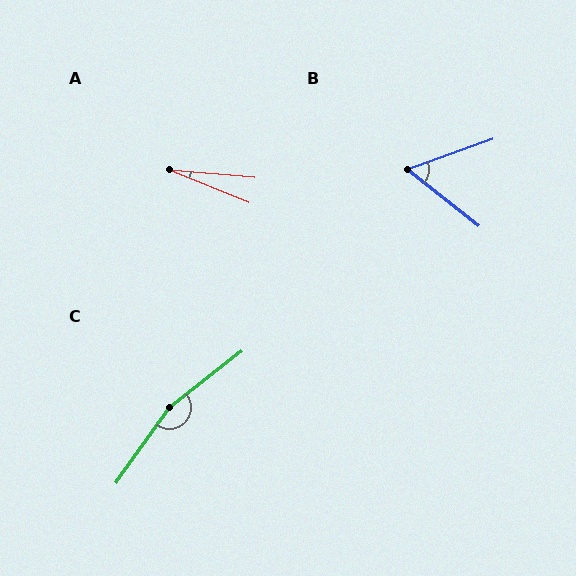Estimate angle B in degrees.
Approximately 58 degrees.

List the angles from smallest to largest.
A (17°), B (58°), C (163°).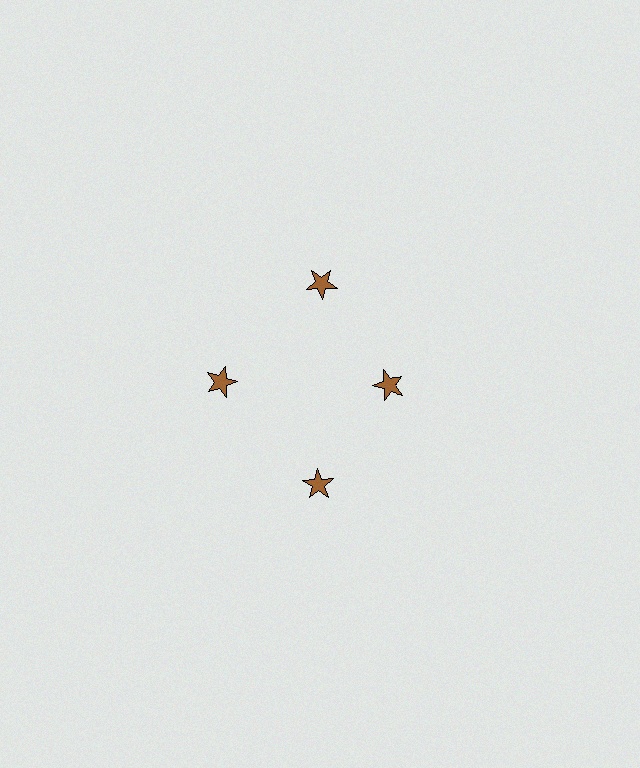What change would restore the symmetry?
The symmetry would be restored by moving it outward, back onto the ring so that all 4 stars sit at equal angles and equal distance from the center.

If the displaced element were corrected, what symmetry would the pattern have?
It would have 4-fold rotational symmetry — the pattern would map onto itself every 90 degrees.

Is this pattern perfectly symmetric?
No. The 4 brown stars are arranged in a ring, but one element near the 3 o'clock position is pulled inward toward the center, breaking the 4-fold rotational symmetry.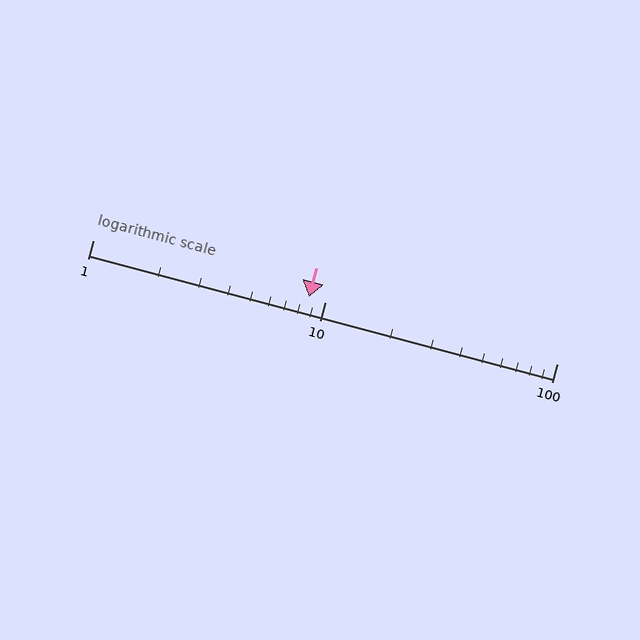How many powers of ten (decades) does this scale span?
The scale spans 2 decades, from 1 to 100.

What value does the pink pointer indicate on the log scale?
The pointer indicates approximately 8.5.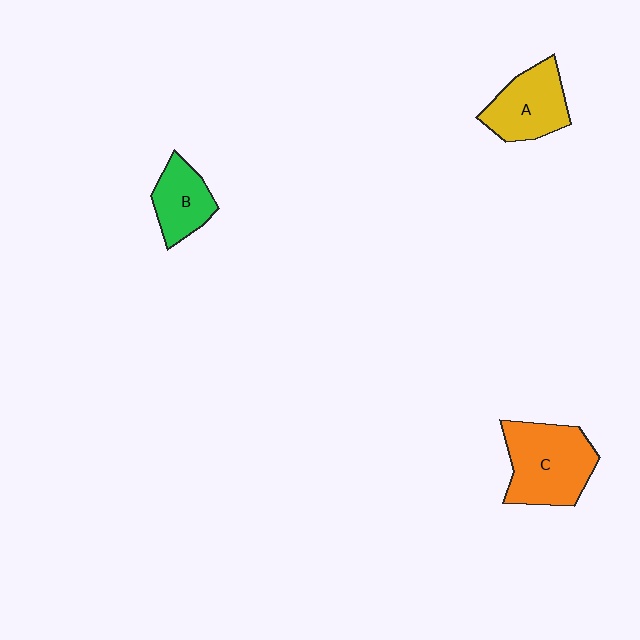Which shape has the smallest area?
Shape B (green).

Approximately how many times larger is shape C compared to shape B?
Approximately 1.7 times.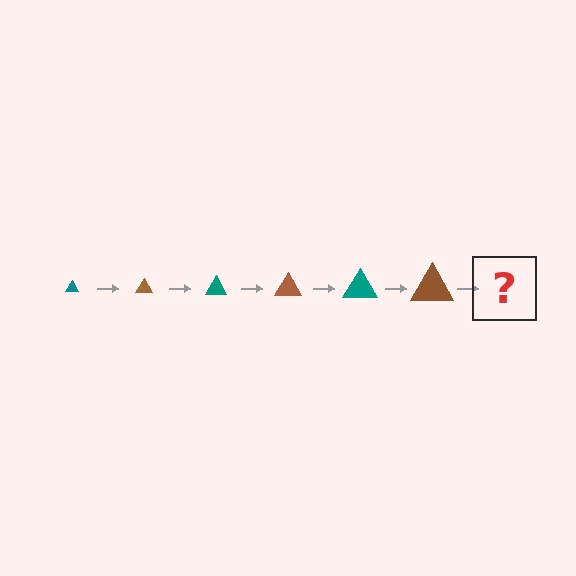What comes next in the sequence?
The next element should be a teal triangle, larger than the previous one.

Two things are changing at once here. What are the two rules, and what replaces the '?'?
The two rules are that the triangle grows larger each step and the color cycles through teal and brown. The '?' should be a teal triangle, larger than the previous one.